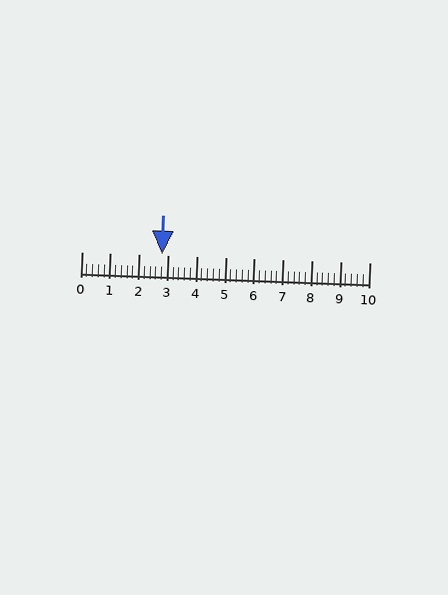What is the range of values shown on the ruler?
The ruler shows values from 0 to 10.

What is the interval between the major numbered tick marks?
The major tick marks are spaced 1 units apart.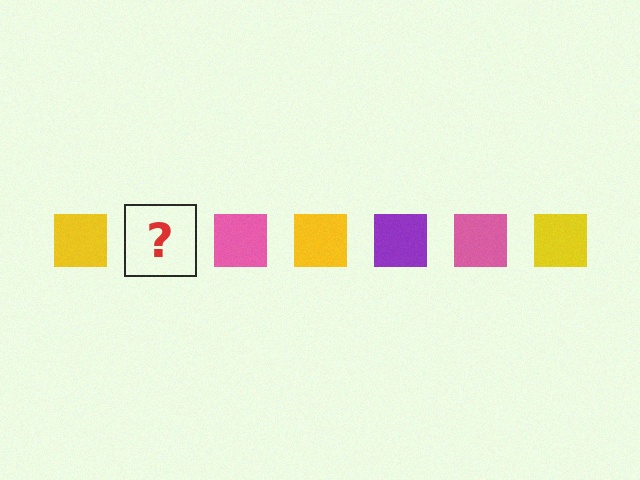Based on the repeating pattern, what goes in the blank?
The blank should be a purple square.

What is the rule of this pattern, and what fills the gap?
The rule is that the pattern cycles through yellow, purple, pink squares. The gap should be filled with a purple square.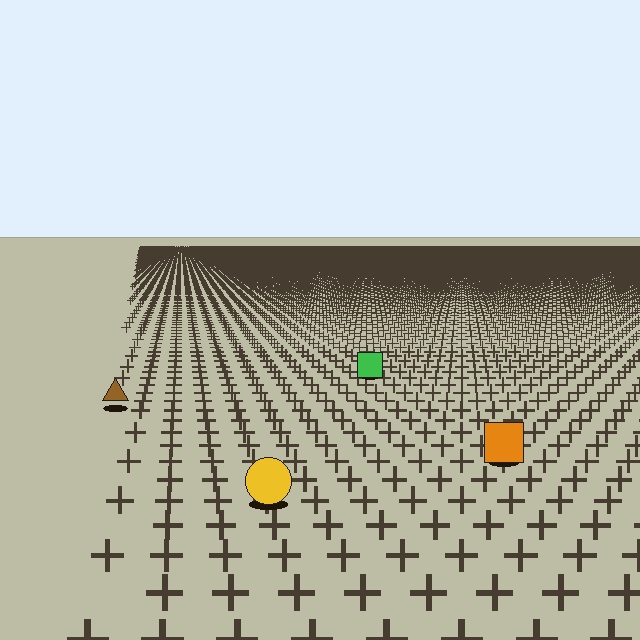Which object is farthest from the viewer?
The green square is farthest from the viewer. It appears smaller and the ground texture around it is denser.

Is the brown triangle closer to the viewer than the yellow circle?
No. The yellow circle is closer — you can tell from the texture gradient: the ground texture is coarser near it.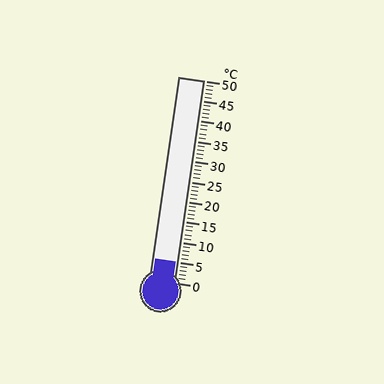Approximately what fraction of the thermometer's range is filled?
The thermometer is filled to approximately 10% of its range.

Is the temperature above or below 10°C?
The temperature is below 10°C.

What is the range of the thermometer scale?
The thermometer scale ranges from 0°C to 50°C.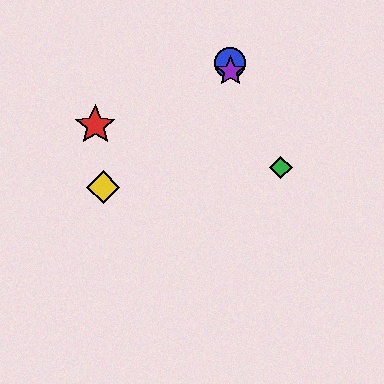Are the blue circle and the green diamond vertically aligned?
No, the blue circle is at x≈230 and the green diamond is at x≈281.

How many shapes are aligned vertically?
2 shapes (the blue circle, the purple star) are aligned vertically.